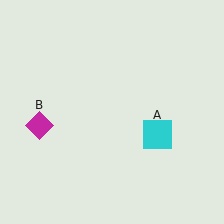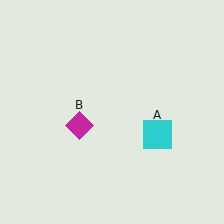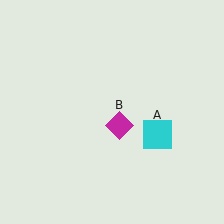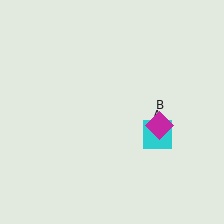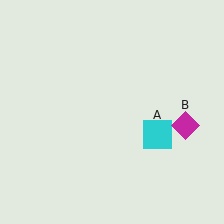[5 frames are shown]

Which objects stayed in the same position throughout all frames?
Cyan square (object A) remained stationary.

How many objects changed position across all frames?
1 object changed position: magenta diamond (object B).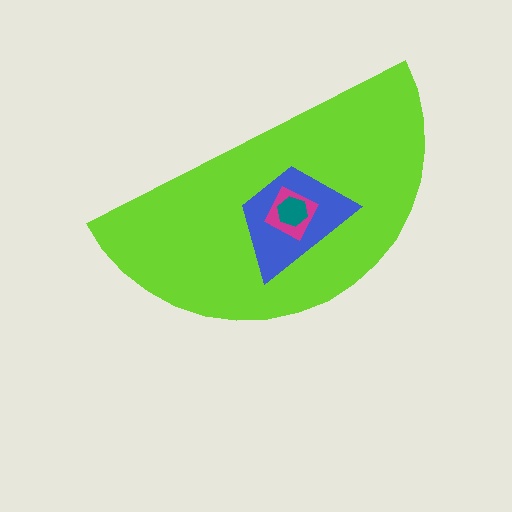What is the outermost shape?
The lime semicircle.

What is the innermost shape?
The teal hexagon.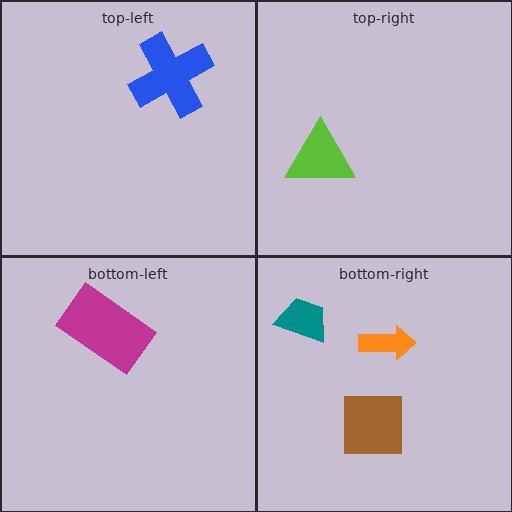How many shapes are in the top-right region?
1.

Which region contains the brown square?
The bottom-right region.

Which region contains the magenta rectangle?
The bottom-left region.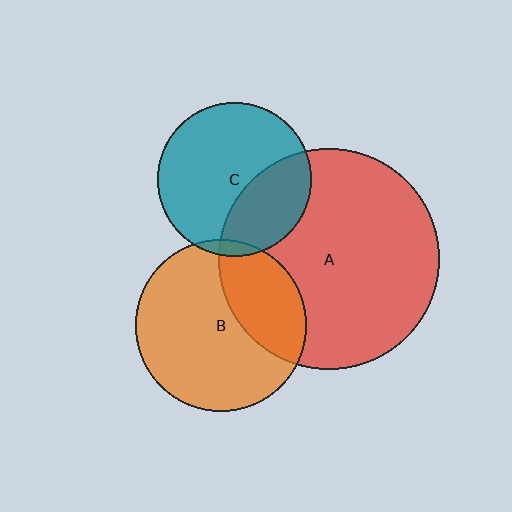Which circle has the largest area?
Circle A (red).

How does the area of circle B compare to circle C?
Approximately 1.2 times.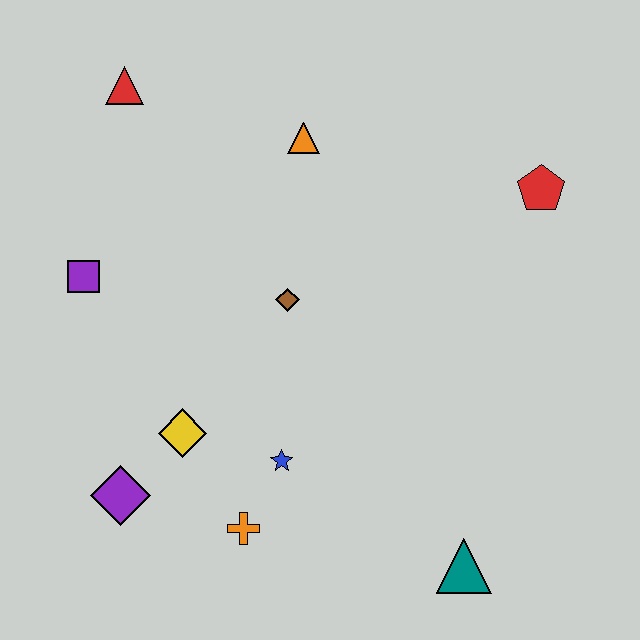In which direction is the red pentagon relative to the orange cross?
The red pentagon is above the orange cross.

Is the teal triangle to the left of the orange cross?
No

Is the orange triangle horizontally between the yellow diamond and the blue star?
No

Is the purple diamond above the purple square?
No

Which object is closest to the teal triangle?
The blue star is closest to the teal triangle.